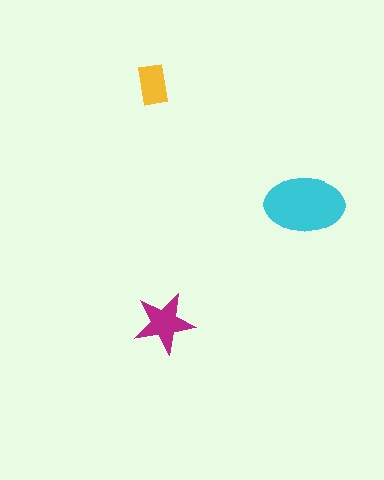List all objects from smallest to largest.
The yellow rectangle, the magenta star, the cyan ellipse.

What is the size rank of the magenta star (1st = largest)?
2nd.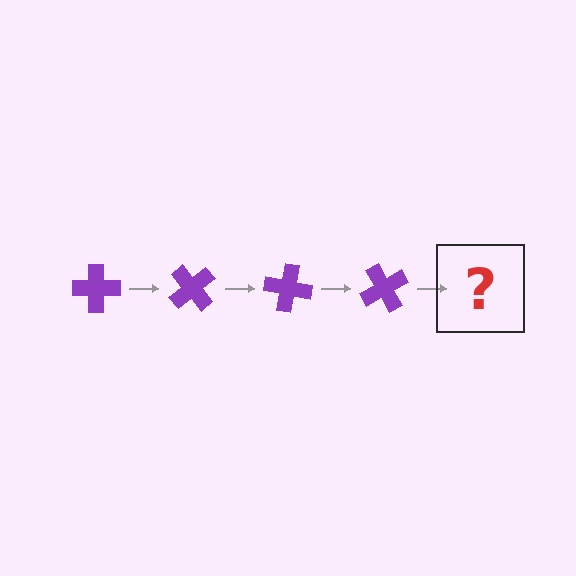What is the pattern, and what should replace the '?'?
The pattern is that the cross rotates 50 degrees each step. The '?' should be a purple cross rotated 200 degrees.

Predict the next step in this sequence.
The next step is a purple cross rotated 200 degrees.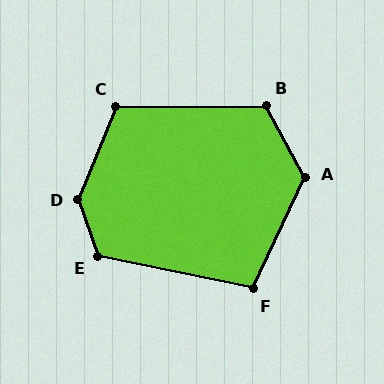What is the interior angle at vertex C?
Approximately 113 degrees (obtuse).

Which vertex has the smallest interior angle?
F, at approximately 104 degrees.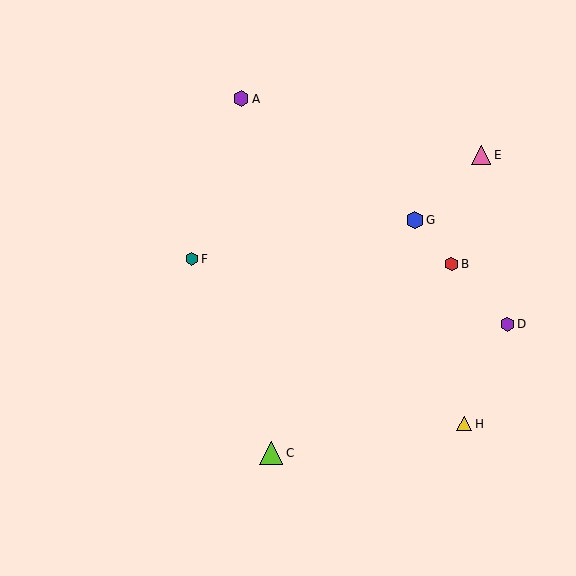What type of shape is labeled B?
Shape B is a red hexagon.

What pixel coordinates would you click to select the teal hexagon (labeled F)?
Click at (192, 259) to select the teal hexagon F.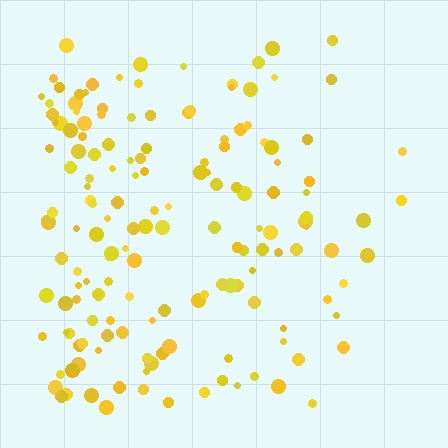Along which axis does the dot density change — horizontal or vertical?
Horizontal.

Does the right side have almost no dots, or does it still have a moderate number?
Still a moderate number, just noticeably fewer than the left.